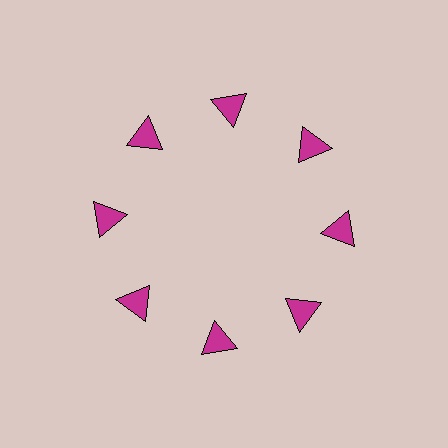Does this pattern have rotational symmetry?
Yes, this pattern has 8-fold rotational symmetry. It looks the same after rotating 45 degrees around the center.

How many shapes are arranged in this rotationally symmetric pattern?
There are 8 shapes, arranged in 8 groups of 1.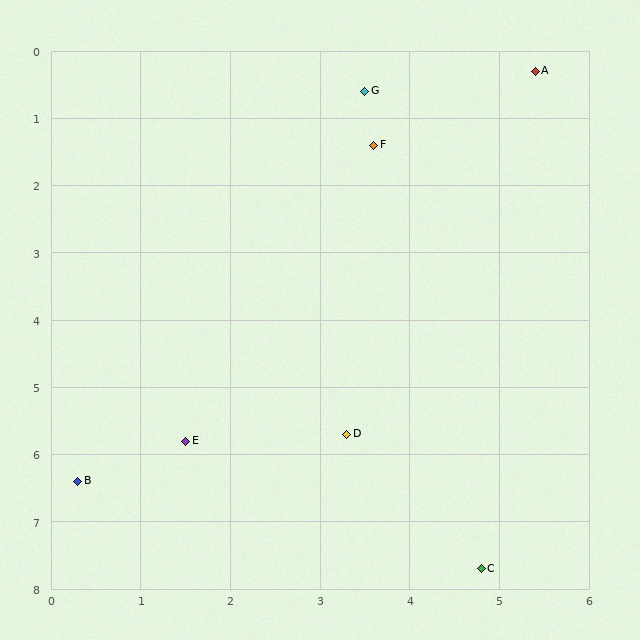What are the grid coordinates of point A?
Point A is at approximately (5.4, 0.3).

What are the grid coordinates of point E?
Point E is at approximately (1.5, 5.8).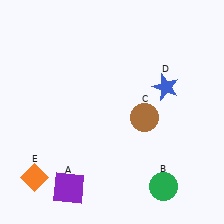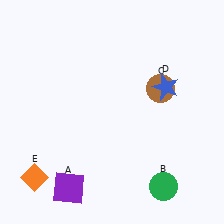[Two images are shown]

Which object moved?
The brown circle (C) moved up.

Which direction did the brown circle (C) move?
The brown circle (C) moved up.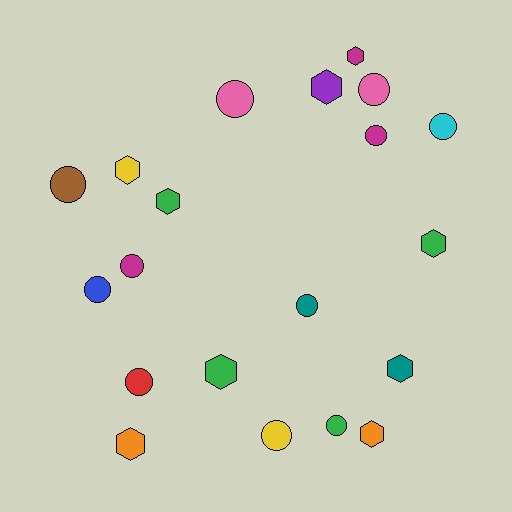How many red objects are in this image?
There is 1 red object.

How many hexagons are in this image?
There are 9 hexagons.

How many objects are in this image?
There are 20 objects.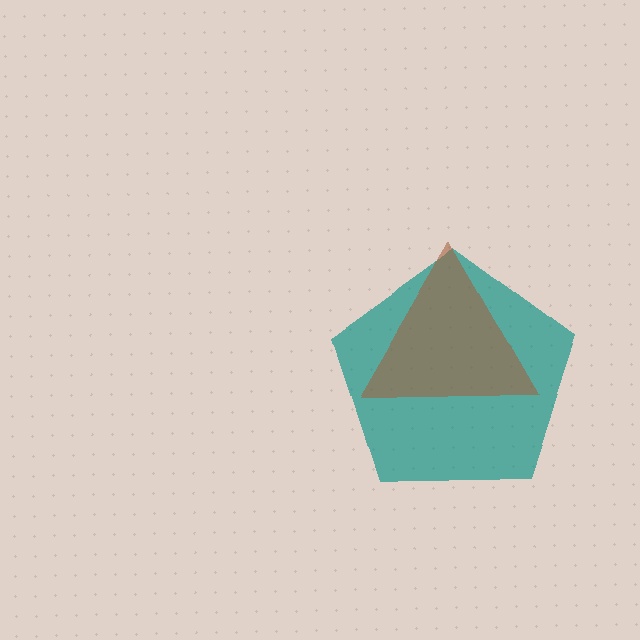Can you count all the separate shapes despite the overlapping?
Yes, there are 2 separate shapes.